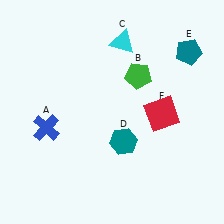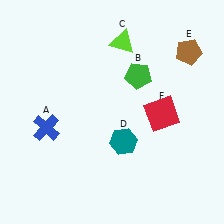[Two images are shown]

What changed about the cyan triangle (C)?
In Image 1, C is cyan. In Image 2, it changed to lime.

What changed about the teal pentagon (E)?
In Image 1, E is teal. In Image 2, it changed to brown.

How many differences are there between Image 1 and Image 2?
There are 2 differences between the two images.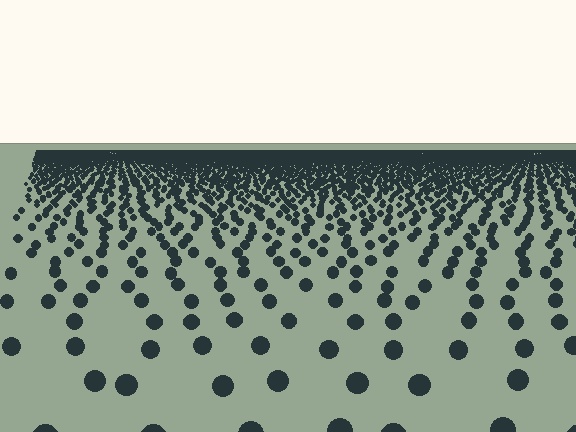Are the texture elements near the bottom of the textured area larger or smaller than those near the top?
Larger. Near the bottom, elements are closer to the viewer and appear at a bigger on-screen size.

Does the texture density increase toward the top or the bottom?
Density increases toward the top.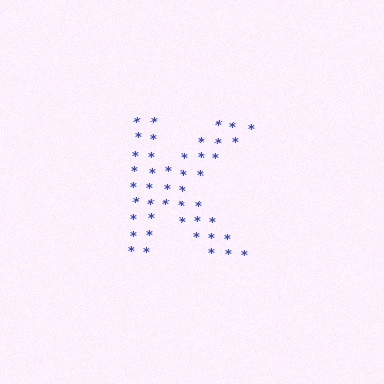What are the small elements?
The small elements are asterisks.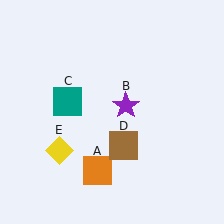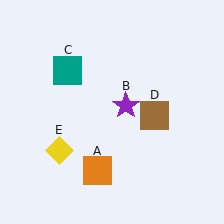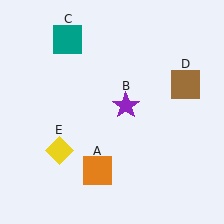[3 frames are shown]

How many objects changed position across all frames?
2 objects changed position: teal square (object C), brown square (object D).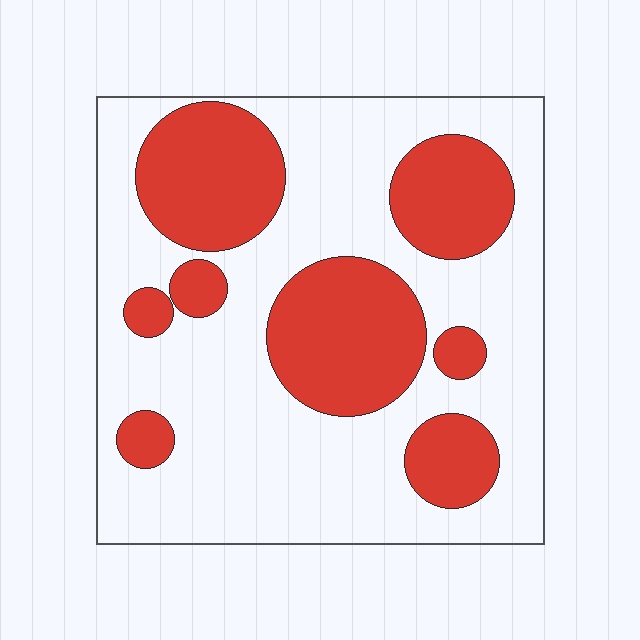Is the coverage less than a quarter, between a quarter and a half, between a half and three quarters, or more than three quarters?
Between a quarter and a half.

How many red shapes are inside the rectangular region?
8.